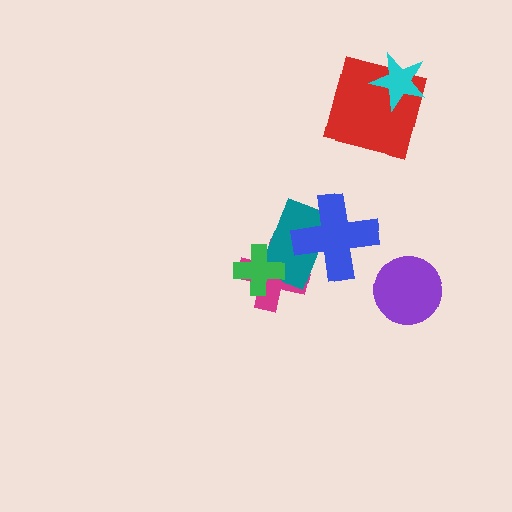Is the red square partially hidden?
Yes, it is partially covered by another shape.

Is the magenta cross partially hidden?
Yes, it is partially covered by another shape.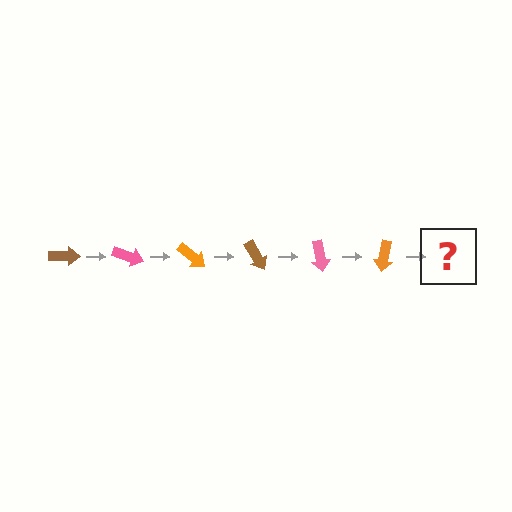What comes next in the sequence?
The next element should be a brown arrow, rotated 120 degrees from the start.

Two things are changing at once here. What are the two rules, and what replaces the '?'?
The two rules are that it rotates 20 degrees each step and the color cycles through brown, pink, and orange. The '?' should be a brown arrow, rotated 120 degrees from the start.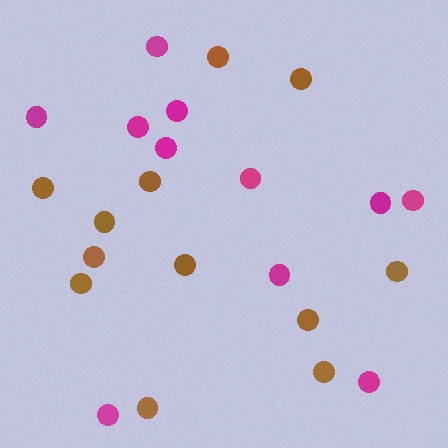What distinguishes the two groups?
There are 2 groups: one group of brown circles (12) and one group of magenta circles (11).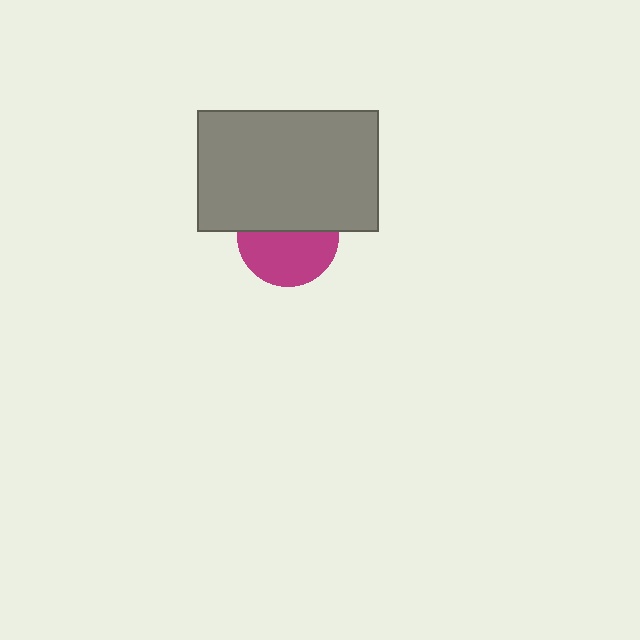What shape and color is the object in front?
The object in front is a gray rectangle.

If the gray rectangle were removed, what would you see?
You would see the complete magenta circle.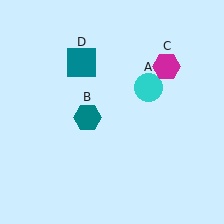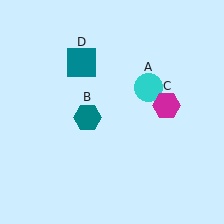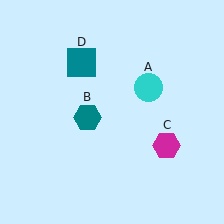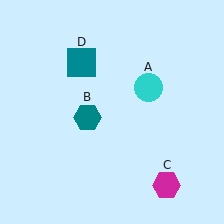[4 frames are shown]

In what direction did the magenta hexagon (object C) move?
The magenta hexagon (object C) moved down.